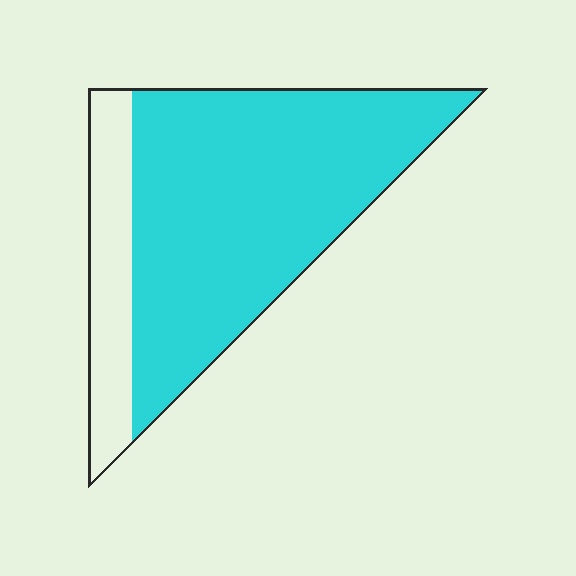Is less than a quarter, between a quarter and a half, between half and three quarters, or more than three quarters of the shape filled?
More than three quarters.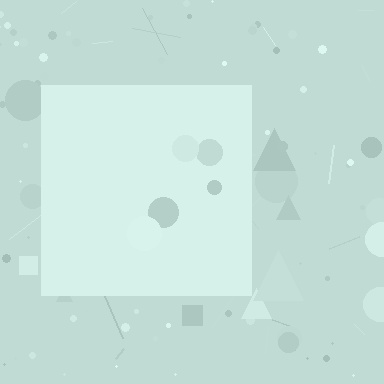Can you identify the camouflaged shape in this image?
The camouflaged shape is a square.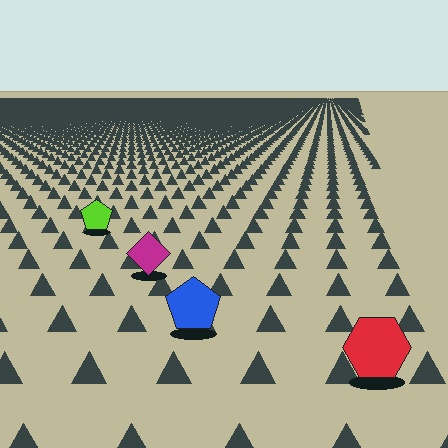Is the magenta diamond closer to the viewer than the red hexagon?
No. The red hexagon is closer — you can tell from the texture gradient: the ground texture is coarser near it.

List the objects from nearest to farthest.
From nearest to farthest: the red hexagon, the blue pentagon, the magenta diamond, the lime pentagon.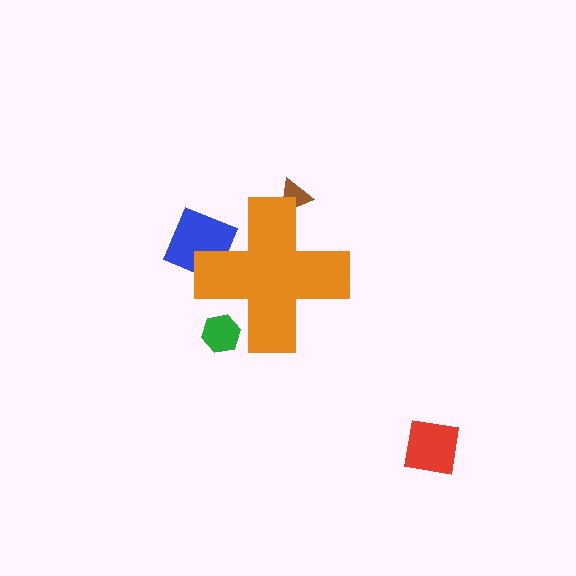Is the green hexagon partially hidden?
Yes, the green hexagon is partially hidden behind the orange cross.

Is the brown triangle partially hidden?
Yes, the brown triangle is partially hidden behind the orange cross.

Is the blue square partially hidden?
Yes, the blue square is partially hidden behind the orange cross.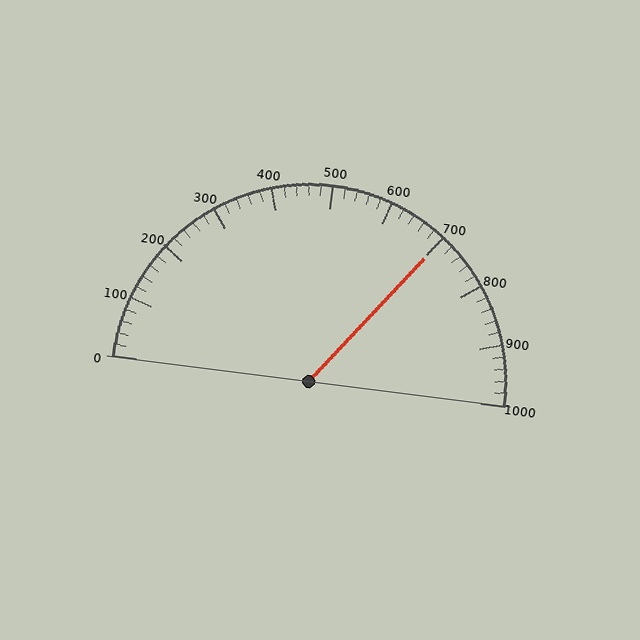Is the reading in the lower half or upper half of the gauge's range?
The reading is in the upper half of the range (0 to 1000).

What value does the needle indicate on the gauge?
The needle indicates approximately 700.